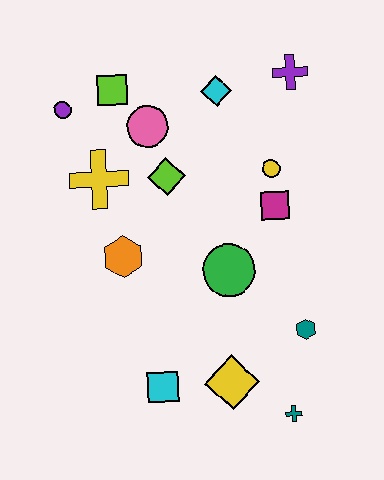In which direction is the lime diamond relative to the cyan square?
The lime diamond is above the cyan square.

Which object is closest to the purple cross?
The cyan diamond is closest to the purple cross.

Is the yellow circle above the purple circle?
No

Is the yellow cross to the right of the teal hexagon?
No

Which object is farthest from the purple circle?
The teal cross is farthest from the purple circle.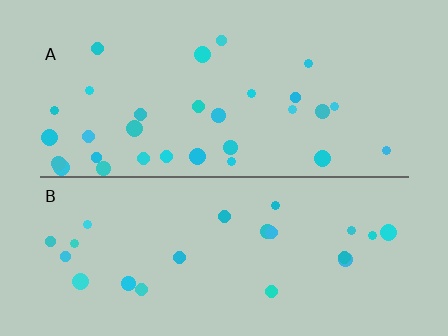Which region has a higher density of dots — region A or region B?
A (the top).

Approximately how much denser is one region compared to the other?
Approximately 1.4× — region A over region B.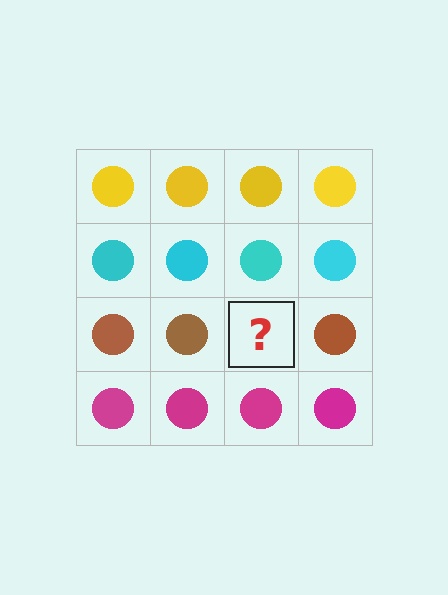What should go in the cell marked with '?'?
The missing cell should contain a brown circle.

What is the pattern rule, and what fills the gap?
The rule is that each row has a consistent color. The gap should be filled with a brown circle.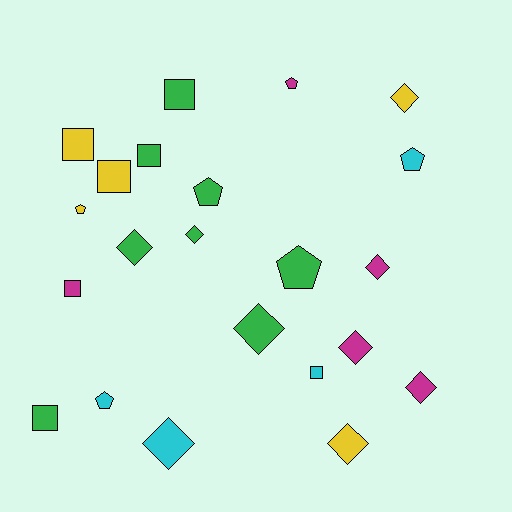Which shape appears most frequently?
Diamond, with 9 objects.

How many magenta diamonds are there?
There are 3 magenta diamonds.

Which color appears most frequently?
Green, with 8 objects.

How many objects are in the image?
There are 22 objects.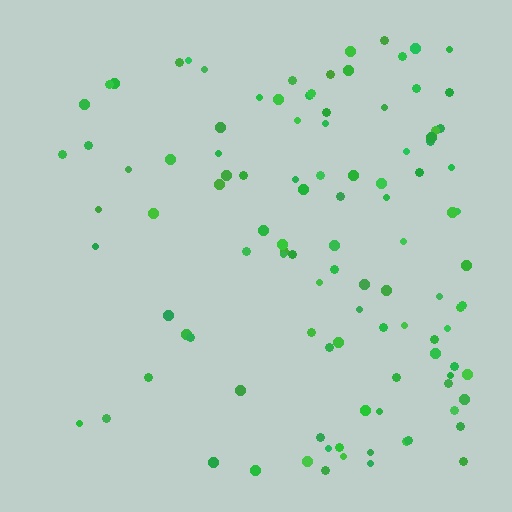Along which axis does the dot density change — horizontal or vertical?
Horizontal.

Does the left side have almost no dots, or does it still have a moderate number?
Still a moderate number, just noticeably fewer than the right.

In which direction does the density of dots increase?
From left to right, with the right side densest.